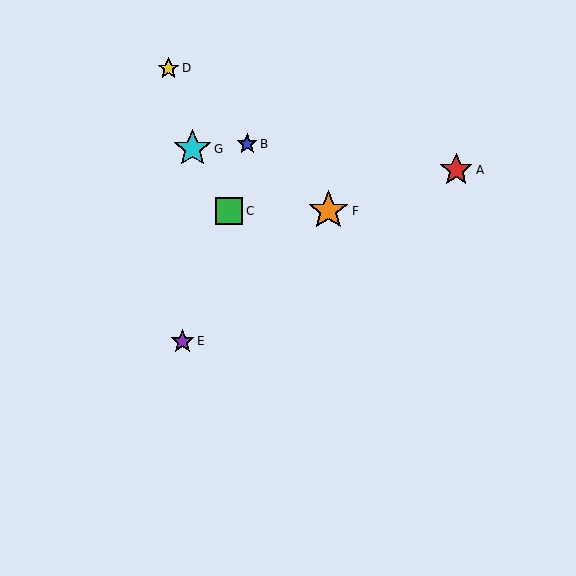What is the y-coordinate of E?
Object E is at y≈341.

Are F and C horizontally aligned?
Yes, both are at y≈211.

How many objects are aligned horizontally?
2 objects (C, F) are aligned horizontally.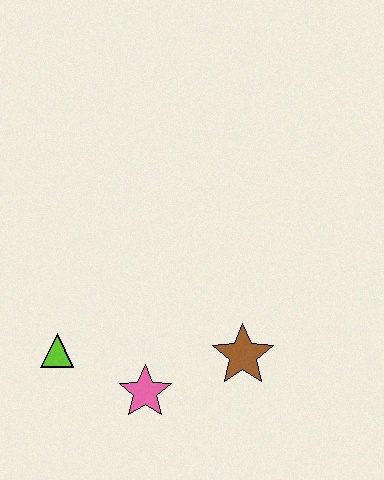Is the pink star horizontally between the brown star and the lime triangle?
Yes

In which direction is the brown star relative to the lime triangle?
The brown star is to the right of the lime triangle.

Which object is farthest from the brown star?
The lime triangle is farthest from the brown star.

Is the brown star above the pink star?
Yes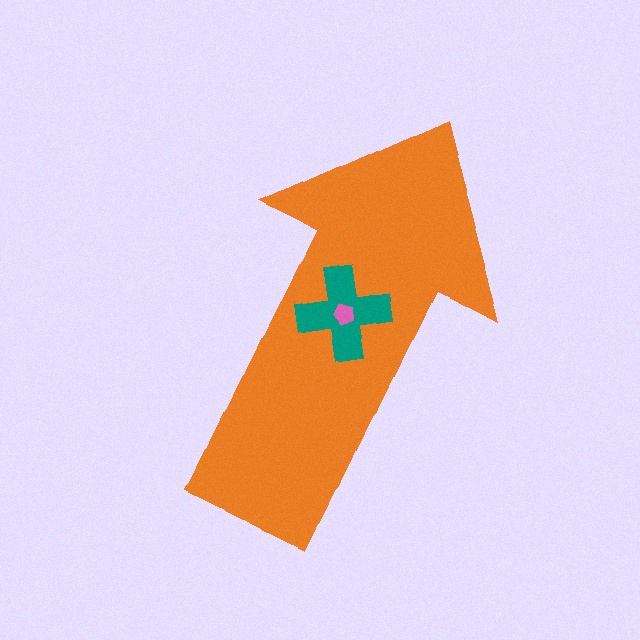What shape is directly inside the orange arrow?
The teal cross.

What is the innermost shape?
The pink pentagon.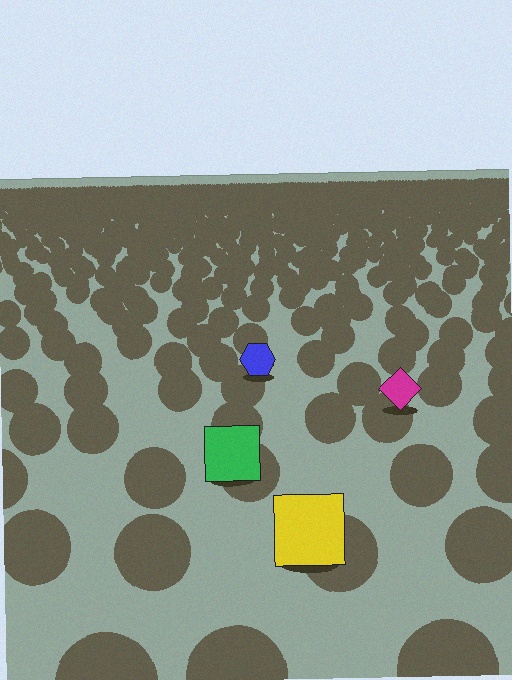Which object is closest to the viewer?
The yellow square is closest. The texture marks near it are larger and more spread out.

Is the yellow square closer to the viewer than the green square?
Yes. The yellow square is closer — you can tell from the texture gradient: the ground texture is coarser near it.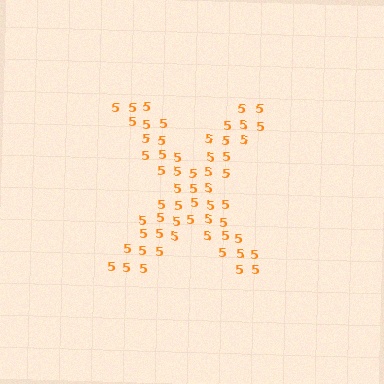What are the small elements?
The small elements are digit 5's.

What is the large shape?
The large shape is the letter X.